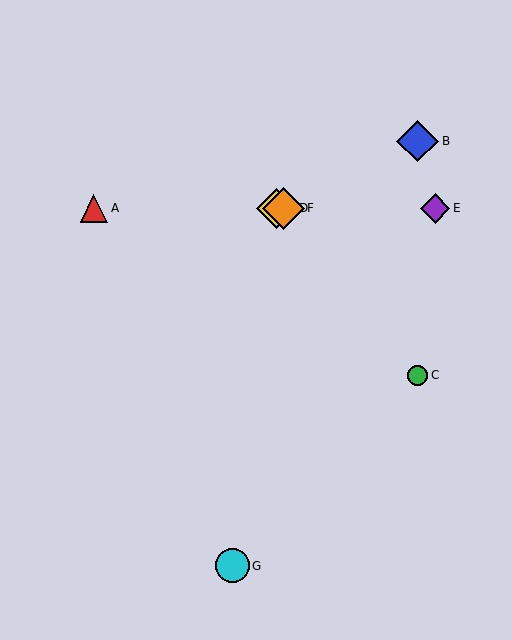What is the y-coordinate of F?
Object F is at y≈208.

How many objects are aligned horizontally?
4 objects (A, D, E, F) are aligned horizontally.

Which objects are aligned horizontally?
Objects A, D, E, F are aligned horizontally.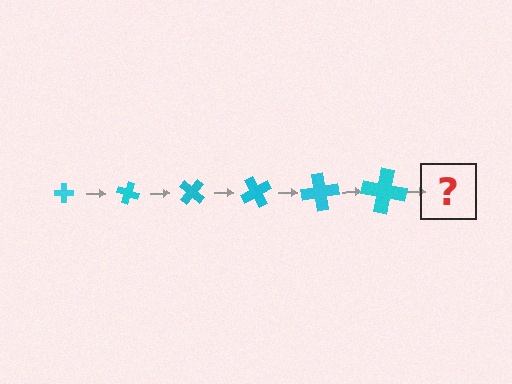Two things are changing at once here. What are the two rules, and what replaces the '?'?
The two rules are that the cross grows larger each step and it rotates 20 degrees each step. The '?' should be a cross, larger than the previous one and rotated 120 degrees from the start.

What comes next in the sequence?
The next element should be a cross, larger than the previous one and rotated 120 degrees from the start.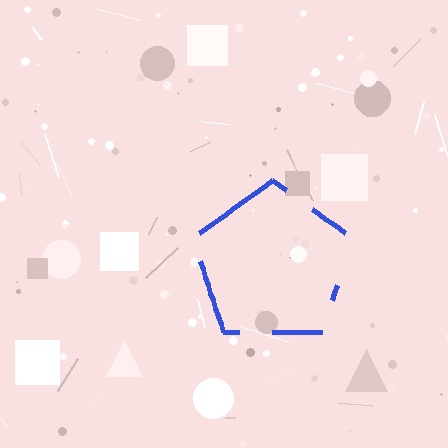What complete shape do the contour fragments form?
The contour fragments form a pentagon.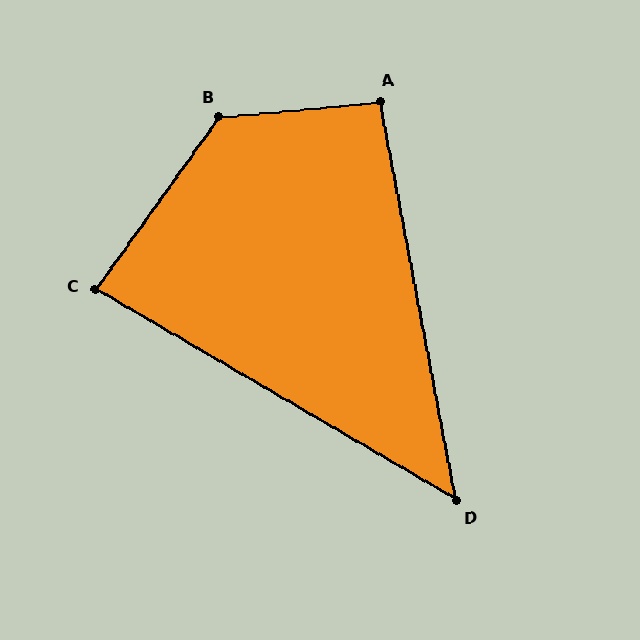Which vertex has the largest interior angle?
B, at approximately 131 degrees.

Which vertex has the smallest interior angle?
D, at approximately 49 degrees.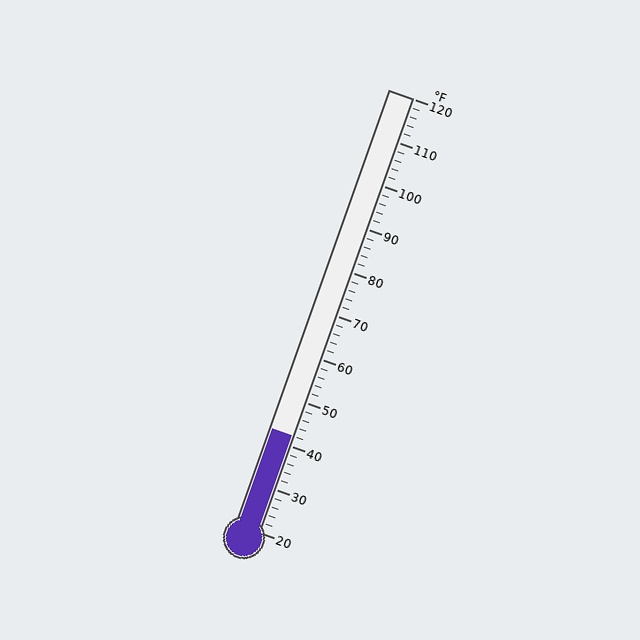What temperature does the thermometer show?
The thermometer shows approximately 42°F.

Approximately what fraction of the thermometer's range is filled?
The thermometer is filled to approximately 20% of its range.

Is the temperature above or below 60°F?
The temperature is below 60°F.